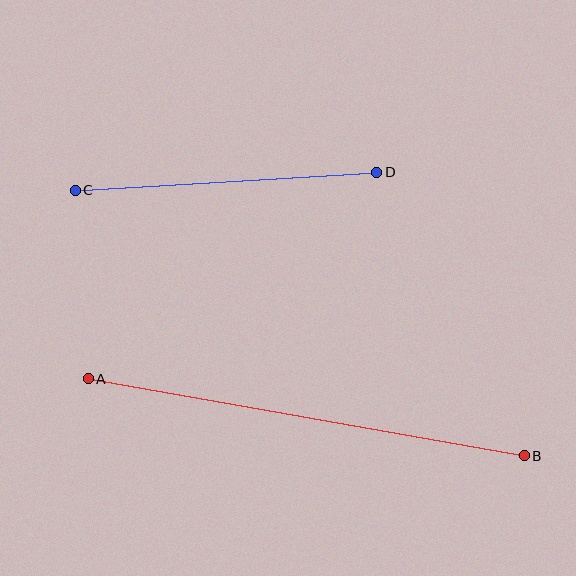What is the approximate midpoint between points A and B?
The midpoint is at approximately (306, 417) pixels.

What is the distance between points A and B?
The distance is approximately 443 pixels.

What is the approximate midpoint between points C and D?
The midpoint is at approximately (226, 181) pixels.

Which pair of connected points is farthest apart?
Points A and B are farthest apart.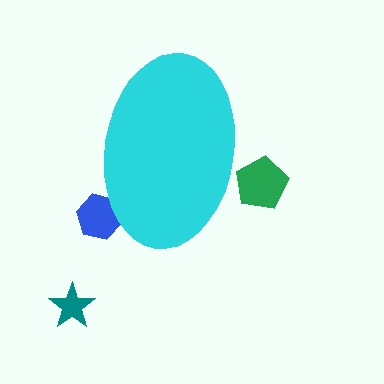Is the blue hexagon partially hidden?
Yes, the blue hexagon is partially hidden behind the cyan ellipse.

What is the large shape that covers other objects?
A cyan ellipse.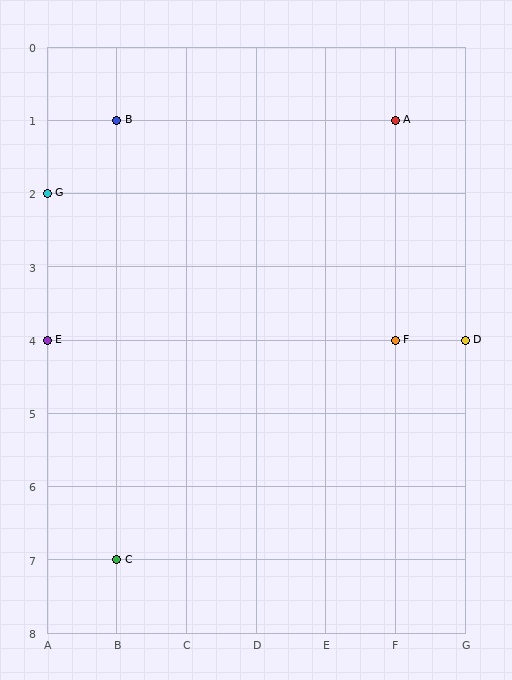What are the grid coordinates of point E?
Point E is at grid coordinates (A, 4).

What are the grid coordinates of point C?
Point C is at grid coordinates (B, 7).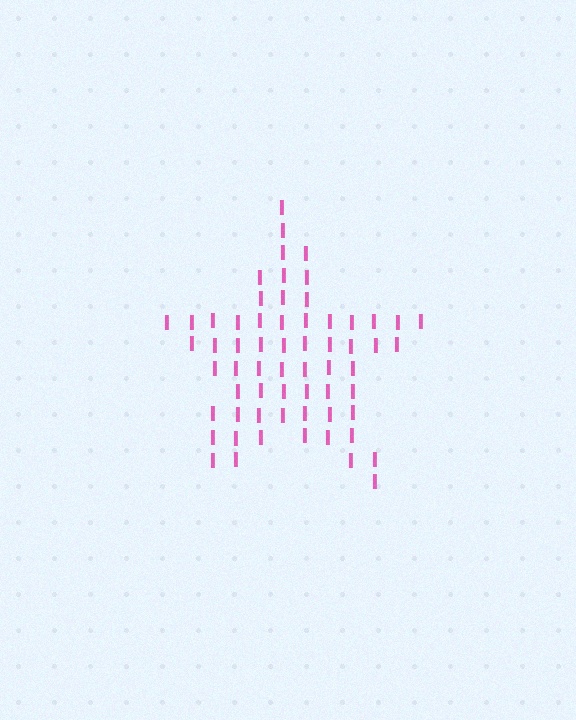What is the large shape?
The large shape is a star.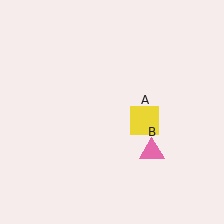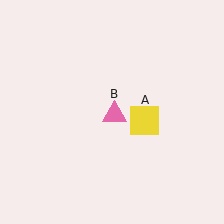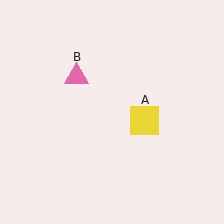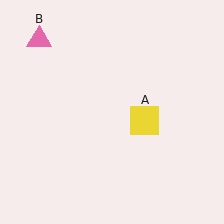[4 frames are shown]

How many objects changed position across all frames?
1 object changed position: pink triangle (object B).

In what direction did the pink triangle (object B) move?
The pink triangle (object B) moved up and to the left.